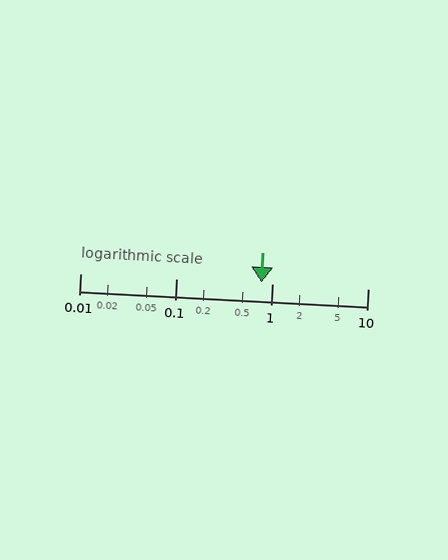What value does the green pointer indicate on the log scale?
The pointer indicates approximately 0.77.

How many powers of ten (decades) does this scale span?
The scale spans 3 decades, from 0.01 to 10.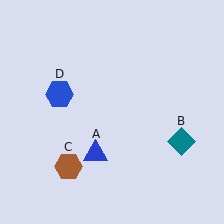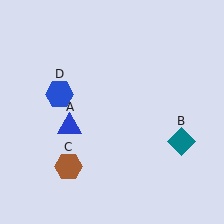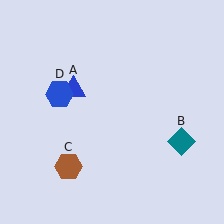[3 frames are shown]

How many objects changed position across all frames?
1 object changed position: blue triangle (object A).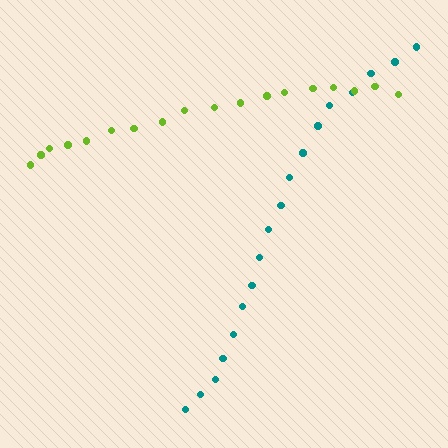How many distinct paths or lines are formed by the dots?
There are 2 distinct paths.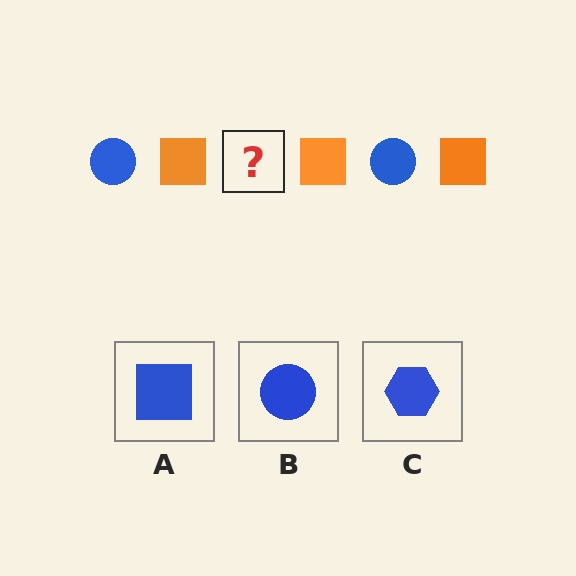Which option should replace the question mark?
Option B.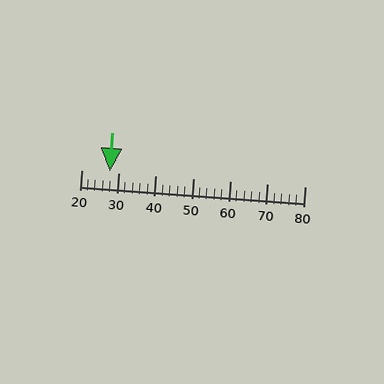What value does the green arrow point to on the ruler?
The green arrow points to approximately 28.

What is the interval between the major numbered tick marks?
The major tick marks are spaced 10 units apart.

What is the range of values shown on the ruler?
The ruler shows values from 20 to 80.